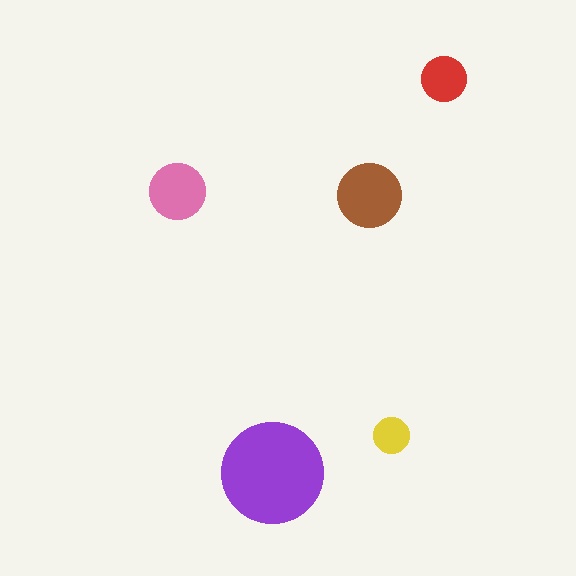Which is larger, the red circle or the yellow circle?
The red one.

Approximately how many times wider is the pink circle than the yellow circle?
About 1.5 times wider.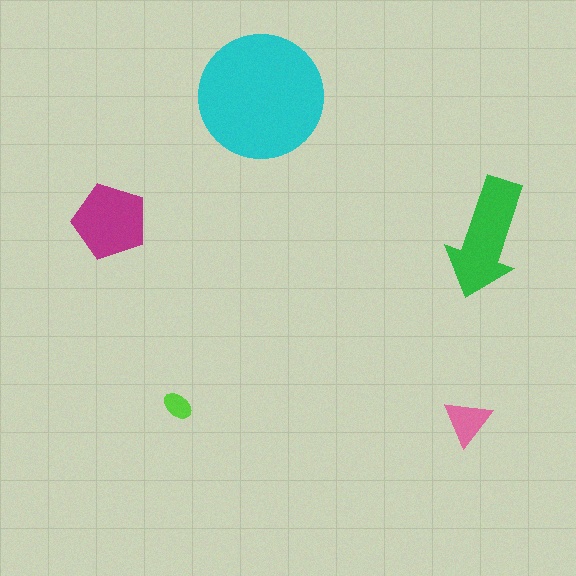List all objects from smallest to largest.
The lime ellipse, the pink triangle, the magenta pentagon, the green arrow, the cyan circle.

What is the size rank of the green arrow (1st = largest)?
2nd.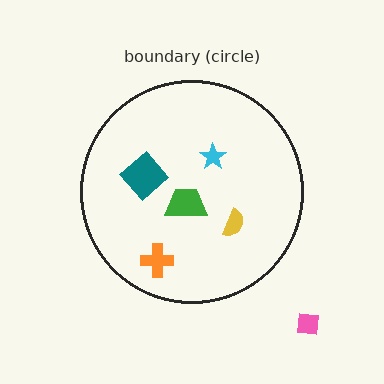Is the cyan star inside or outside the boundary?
Inside.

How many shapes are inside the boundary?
5 inside, 1 outside.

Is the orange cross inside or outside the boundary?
Inside.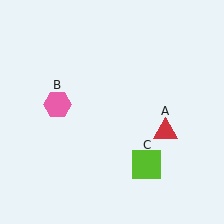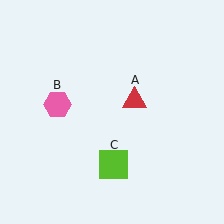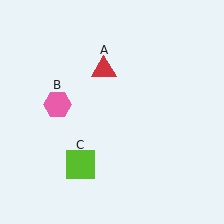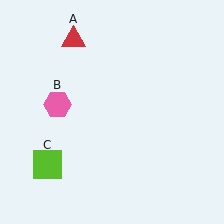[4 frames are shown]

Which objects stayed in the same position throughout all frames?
Pink hexagon (object B) remained stationary.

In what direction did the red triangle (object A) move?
The red triangle (object A) moved up and to the left.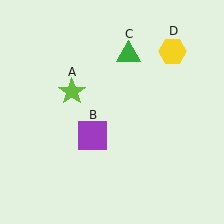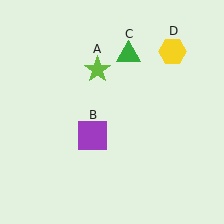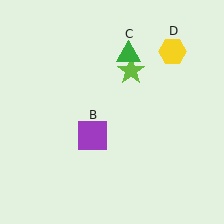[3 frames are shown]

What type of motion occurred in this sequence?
The lime star (object A) rotated clockwise around the center of the scene.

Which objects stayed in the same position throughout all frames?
Purple square (object B) and green triangle (object C) and yellow hexagon (object D) remained stationary.